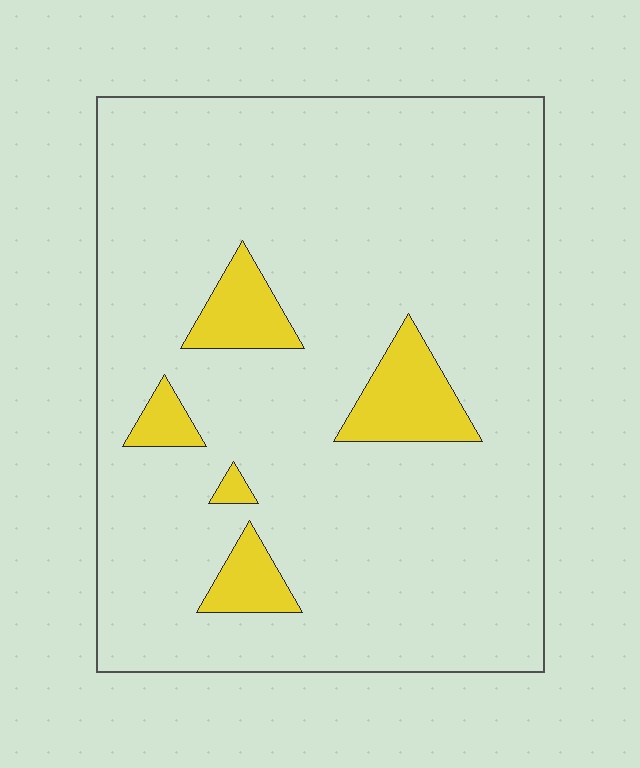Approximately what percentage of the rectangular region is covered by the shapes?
Approximately 10%.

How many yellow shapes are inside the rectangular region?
5.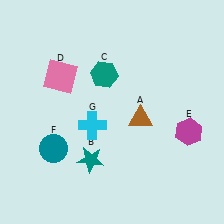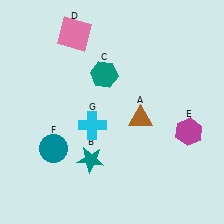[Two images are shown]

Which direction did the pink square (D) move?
The pink square (D) moved up.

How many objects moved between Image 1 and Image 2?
1 object moved between the two images.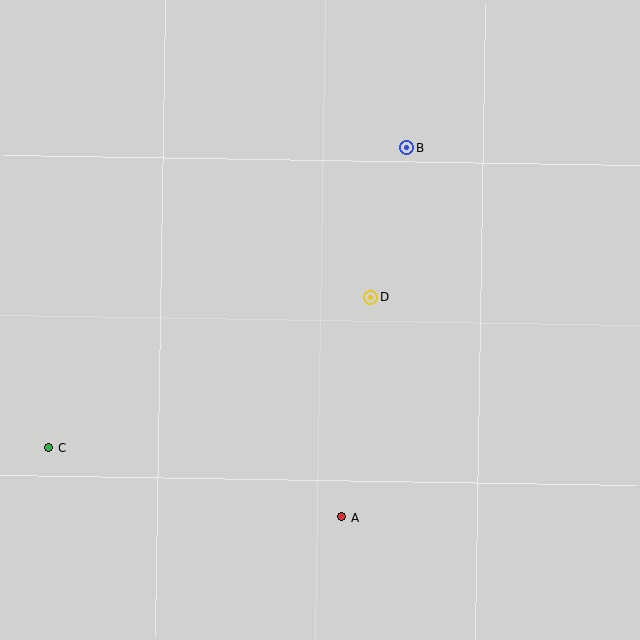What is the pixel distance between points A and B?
The distance between A and B is 375 pixels.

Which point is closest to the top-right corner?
Point B is closest to the top-right corner.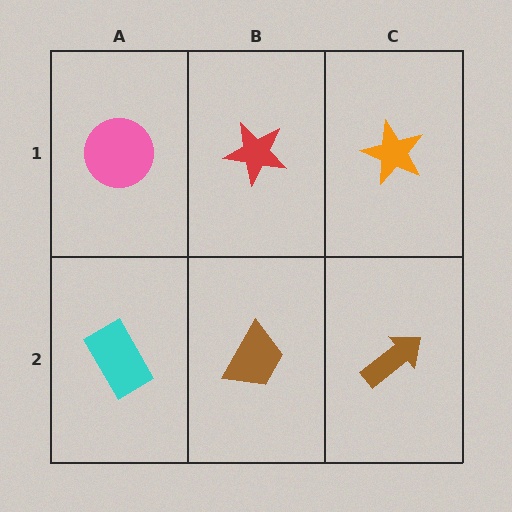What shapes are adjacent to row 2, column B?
A red star (row 1, column B), a cyan rectangle (row 2, column A), a brown arrow (row 2, column C).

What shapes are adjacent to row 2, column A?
A pink circle (row 1, column A), a brown trapezoid (row 2, column B).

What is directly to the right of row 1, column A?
A red star.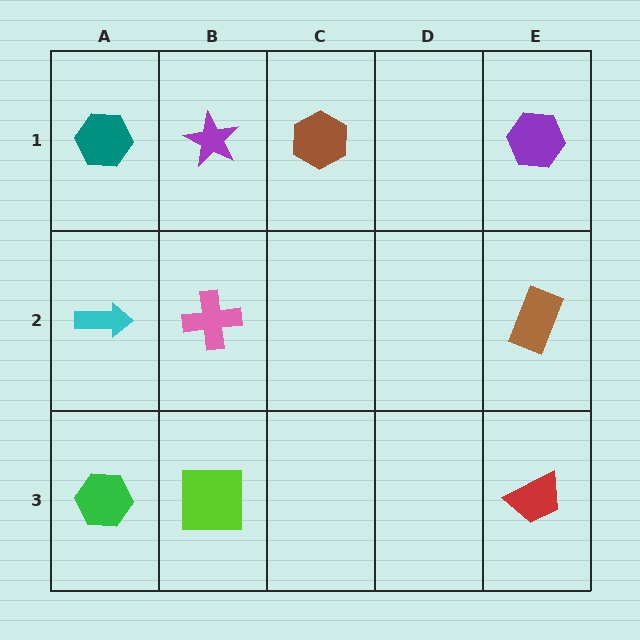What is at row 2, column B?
A pink cross.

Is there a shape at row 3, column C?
No, that cell is empty.